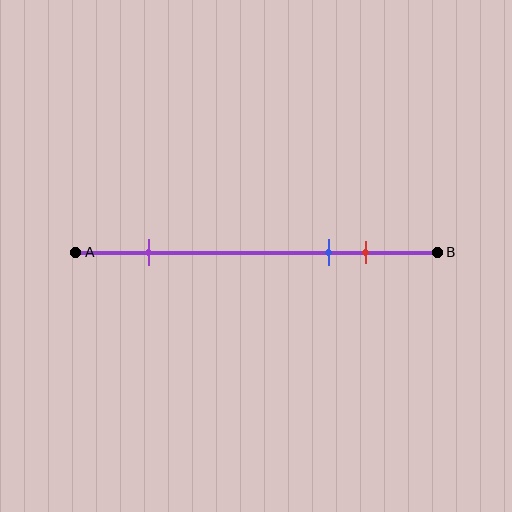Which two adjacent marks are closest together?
The blue and red marks are the closest adjacent pair.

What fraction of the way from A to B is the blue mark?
The blue mark is approximately 70% (0.7) of the way from A to B.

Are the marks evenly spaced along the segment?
No, the marks are not evenly spaced.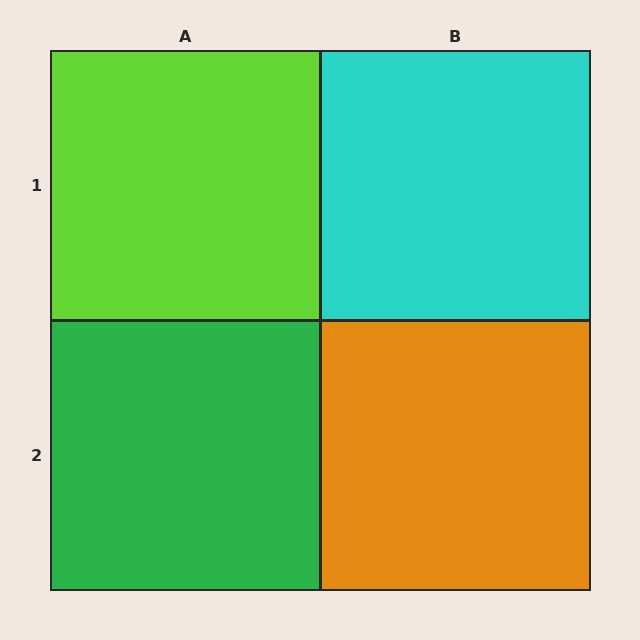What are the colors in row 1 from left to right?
Lime, cyan.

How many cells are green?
1 cell is green.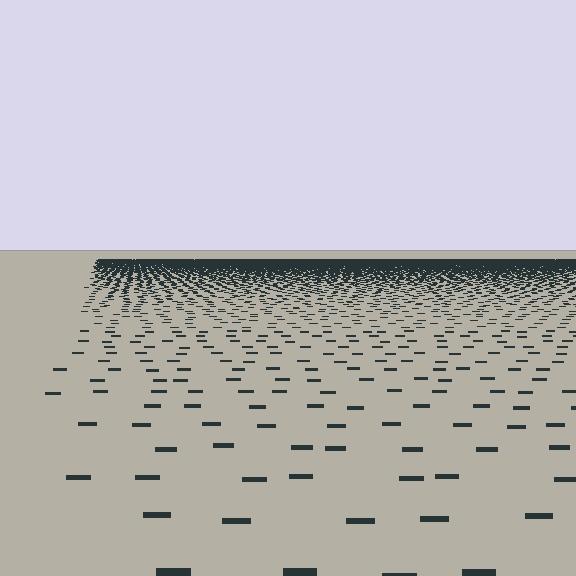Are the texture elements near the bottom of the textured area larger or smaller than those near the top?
Larger. Near the bottom, elements are closer to the viewer and appear at a bigger on-screen size.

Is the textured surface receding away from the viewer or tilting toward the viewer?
The surface is receding away from the viewer. Texture elements get smaller and denser toward the top.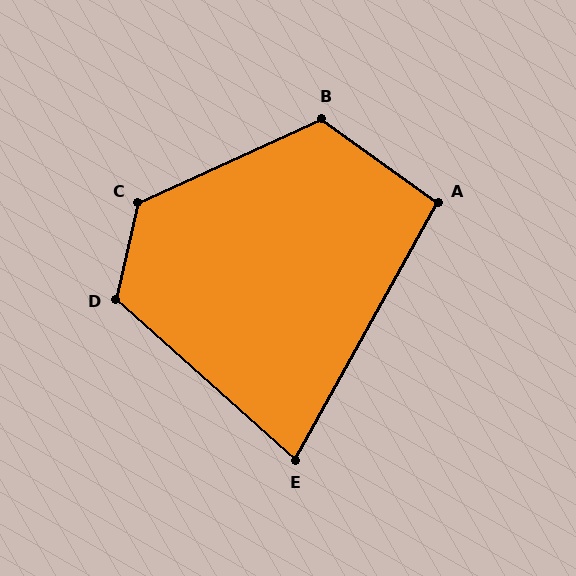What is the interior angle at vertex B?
Approximately 120 degrees (obtuse).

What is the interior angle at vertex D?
Approximately 119 degrees (obtuse).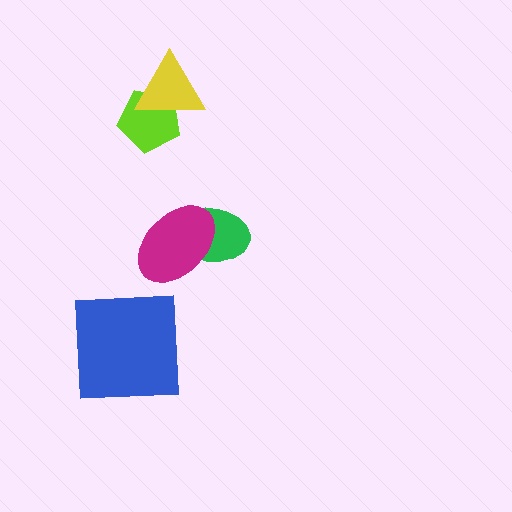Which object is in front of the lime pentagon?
The yellow triangle is in front of the lime pentagon.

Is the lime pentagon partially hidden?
Yes, it is partially covered by another shape.